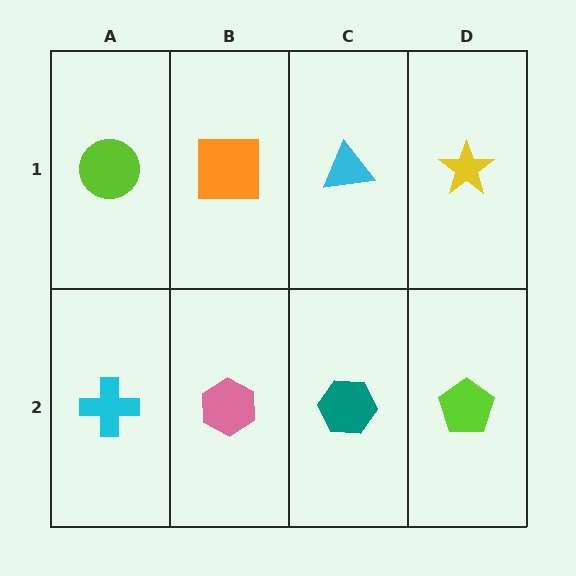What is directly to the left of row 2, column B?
A cyan cross.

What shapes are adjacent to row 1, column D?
A lime pentagon (row 2, column D), a cyan triangle (row 1, column C).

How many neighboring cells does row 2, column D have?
2.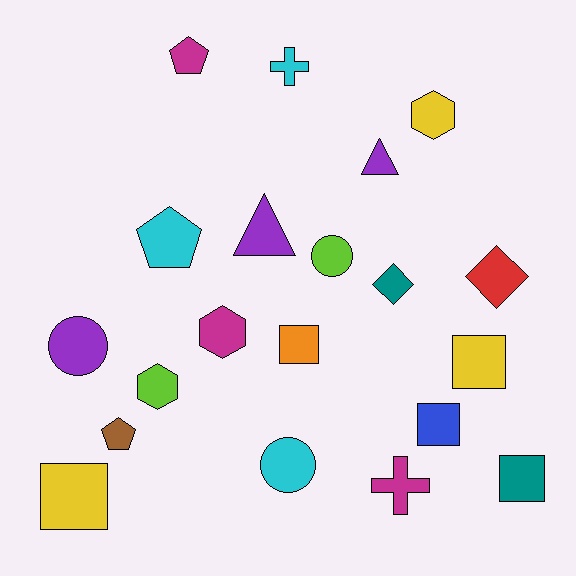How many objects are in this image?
There are 20 objects.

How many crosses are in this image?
There are 2 crosses.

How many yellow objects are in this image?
There are 3 yellow objects.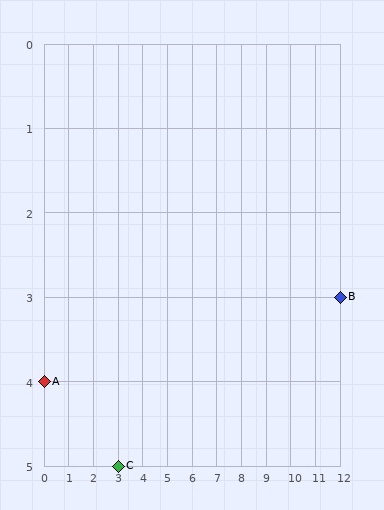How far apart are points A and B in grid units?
Points A and B are 12 columns and 1 row apart (about 12.0 grid units diagonally).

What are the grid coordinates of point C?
Point C is at grid coordinates (3, 5).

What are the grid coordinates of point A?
Point A is at grid coordinates (0, 4).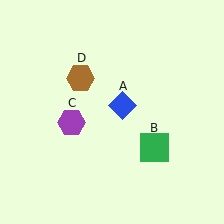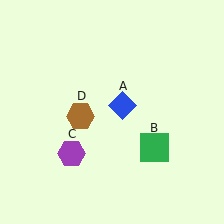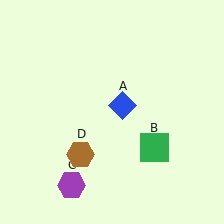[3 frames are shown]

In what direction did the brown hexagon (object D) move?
The brown hexagon (object D) moved down.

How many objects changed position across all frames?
2 objects changed position: purple hexagon (object C), brown hexagon (object D).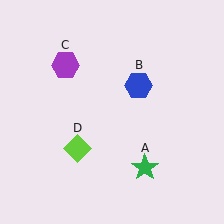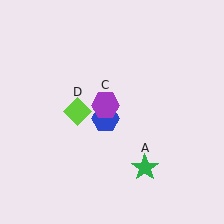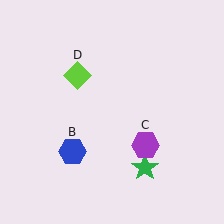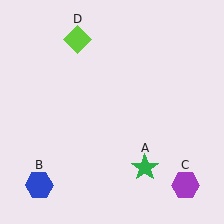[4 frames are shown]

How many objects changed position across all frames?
3 objects changed position: blue hexagon (object B), purple hexagon (object C), lime diamond (object D).